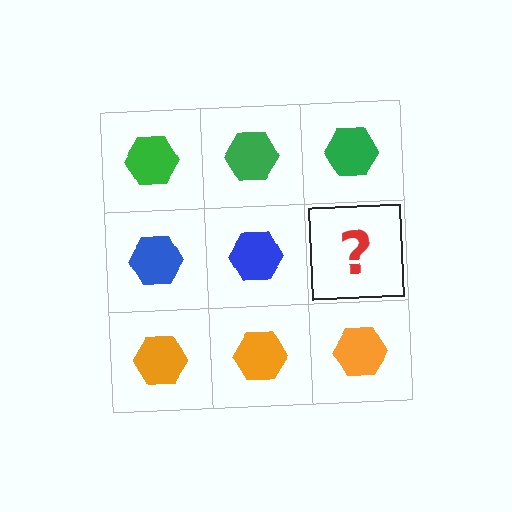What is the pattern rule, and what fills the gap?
The rule is that each row has a consistent color. The gap should be filled with a blue hexagon.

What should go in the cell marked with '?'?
The missing cell should contain a blue hexagon.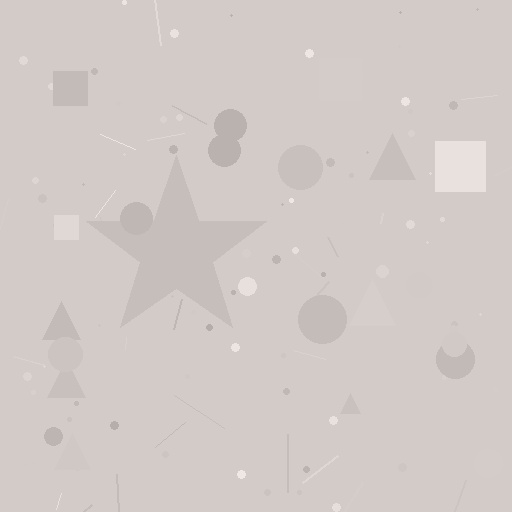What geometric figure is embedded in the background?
A star is embedded in the background.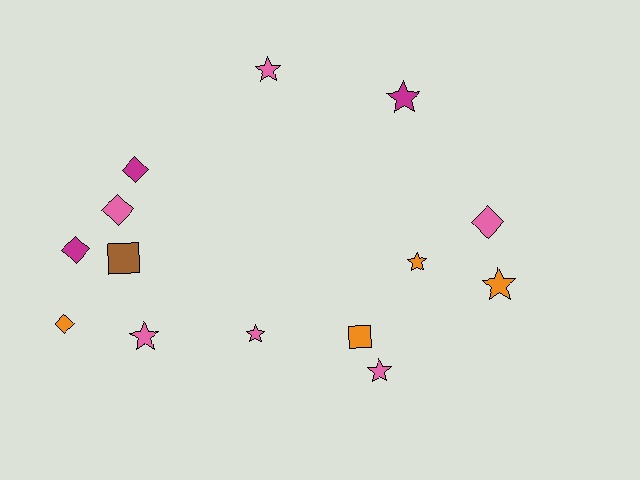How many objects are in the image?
There are 14 objects.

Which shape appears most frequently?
Star, with 7 objects.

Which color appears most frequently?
Pink, with 6 objects.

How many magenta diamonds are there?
There are 2 magenta diamonds.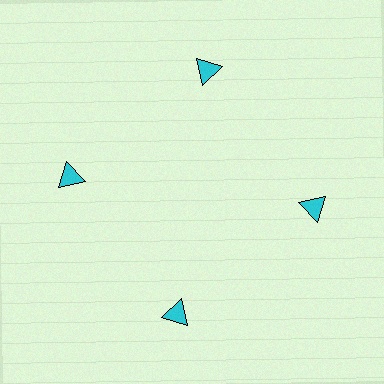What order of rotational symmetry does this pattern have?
This pattern has 4-fold rotational symmetry.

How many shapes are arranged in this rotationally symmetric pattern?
There are 4 shapes, arranged in 4 groups of 1.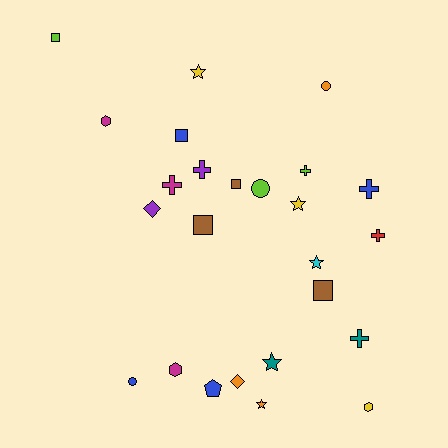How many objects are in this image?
There are 25 objects.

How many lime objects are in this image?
There are 3 lime objects.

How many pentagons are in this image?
There is 1 pentagon.